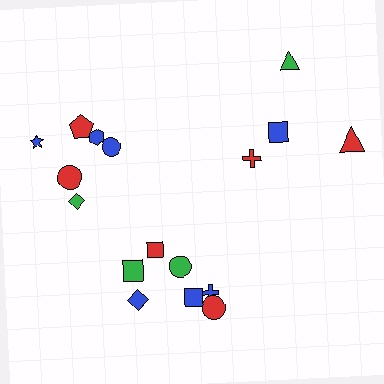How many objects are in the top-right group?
There are 4 objects.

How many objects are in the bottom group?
There are 7 objects.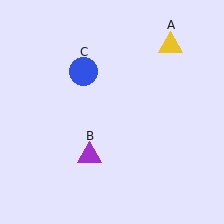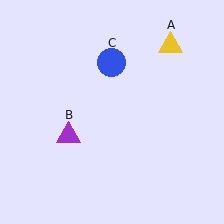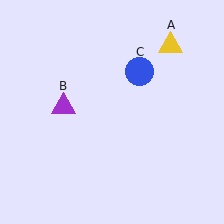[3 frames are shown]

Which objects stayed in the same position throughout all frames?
Yellow triangle (object A) remained stationary.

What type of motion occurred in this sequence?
The purple triangle (object B), blue circle (object C) rotated clockwise around the center of the scene.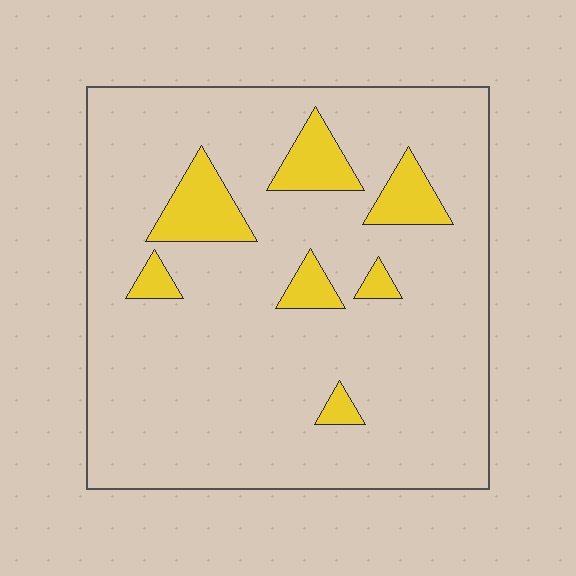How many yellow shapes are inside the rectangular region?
7.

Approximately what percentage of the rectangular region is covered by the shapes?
Approximately 10%.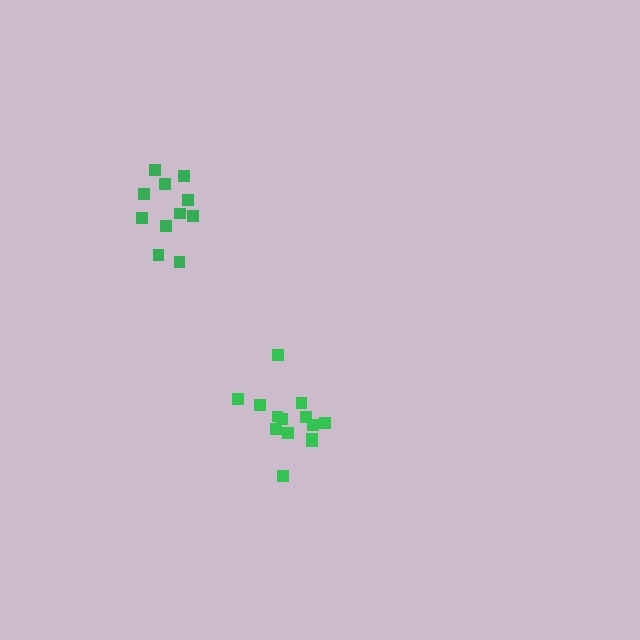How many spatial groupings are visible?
There are 2 spatial groupings.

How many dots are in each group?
Group 1: 15 dots, Group 2: 11 dots (26 total).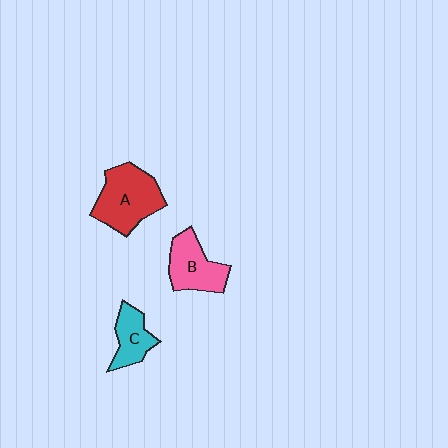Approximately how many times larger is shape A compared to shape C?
Approximately 1.8 times.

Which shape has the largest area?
Shape A (red).